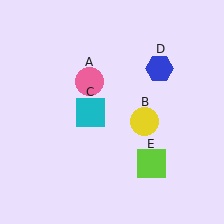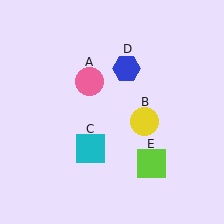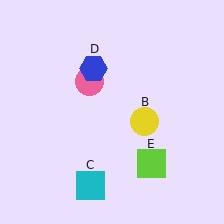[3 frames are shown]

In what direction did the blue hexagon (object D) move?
The blue hexagon (object D) moved left.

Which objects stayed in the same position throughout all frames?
Pink circle (object A) and yellow circle (object B) and lime square (object E) remained stationary.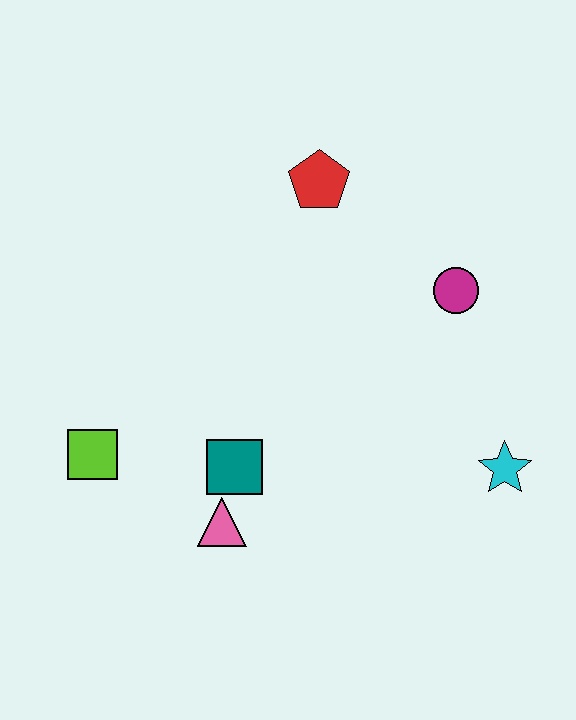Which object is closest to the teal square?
The pink triangle is closest to the teal square.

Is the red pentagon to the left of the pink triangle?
No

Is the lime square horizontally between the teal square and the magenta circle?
No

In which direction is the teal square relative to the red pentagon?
The teal square is below the red pentagon.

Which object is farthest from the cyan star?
The lime square is farthest from the cyan star.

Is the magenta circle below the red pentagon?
Yes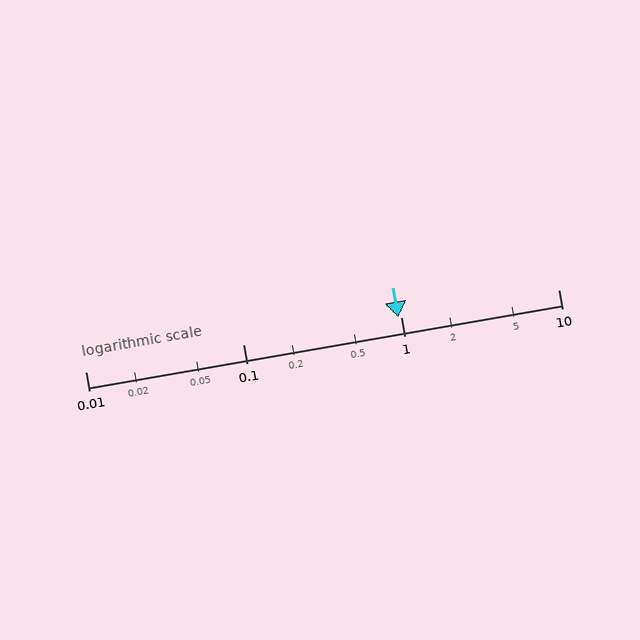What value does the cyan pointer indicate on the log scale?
The pointer indicates approximately 0.97.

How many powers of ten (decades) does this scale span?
The scale spans 3 decades, from 0.01 to 10.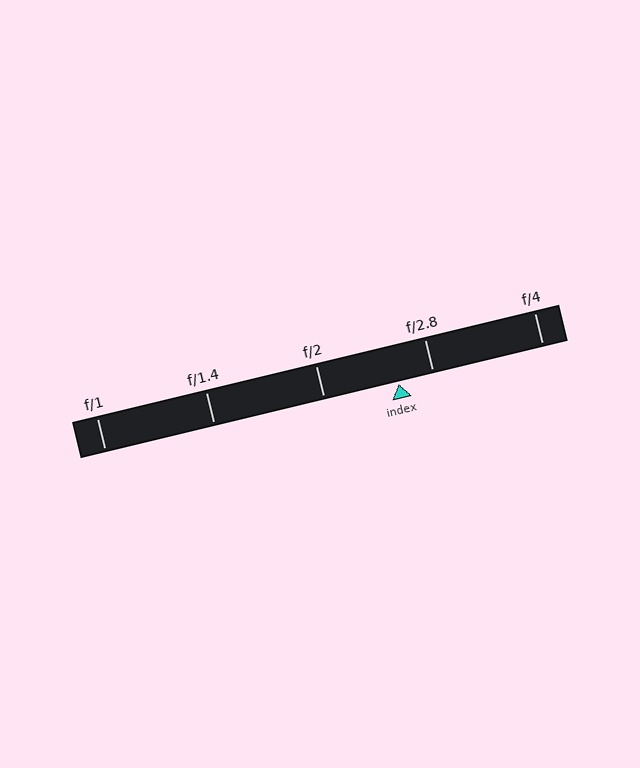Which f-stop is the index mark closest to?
The index mark is closest to f/2.8.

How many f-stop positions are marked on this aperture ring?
There are 5 f-stop positions marked.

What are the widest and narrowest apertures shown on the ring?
The widest aperture shown is f/1 and the narrowest is f/4.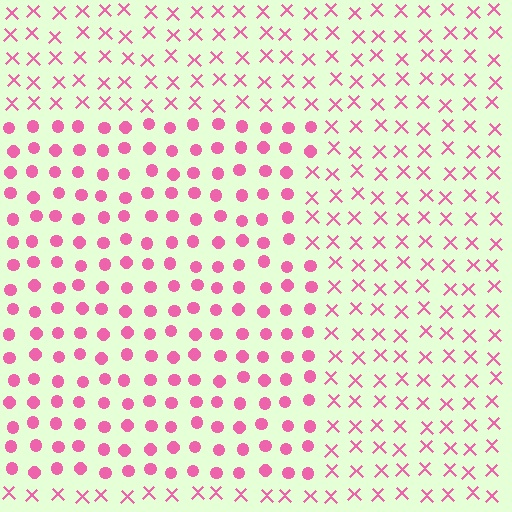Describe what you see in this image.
The image is filled with small pink elements arranged in a uniform grid. A rectangle-shaped region contains circles, while the surrounding area contains X marks. The boundary is defined purely by the change in element shape.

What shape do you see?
I see a rectangle.